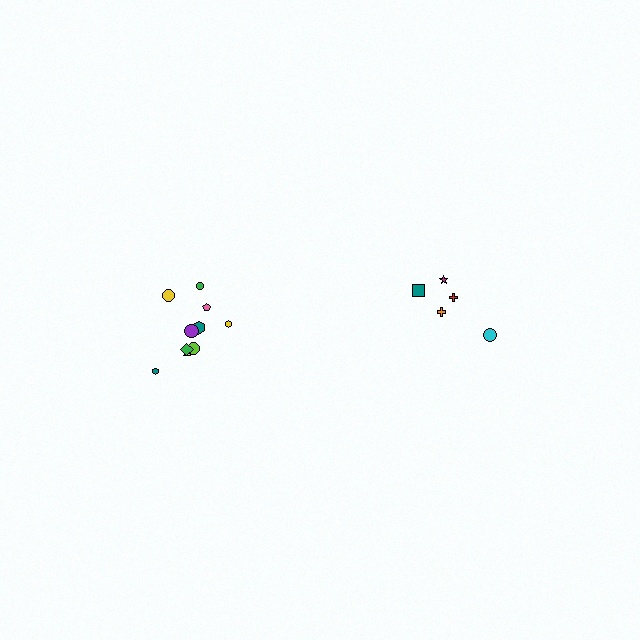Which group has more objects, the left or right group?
The left group.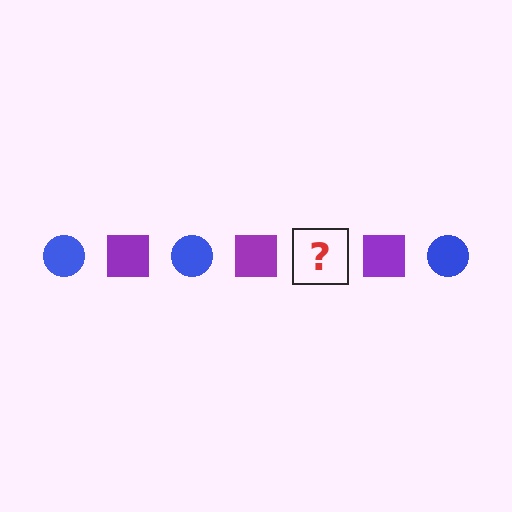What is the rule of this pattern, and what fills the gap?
The rule is that the pattern alternates between blue circle and purple square. The gap should be filled with a blue circle.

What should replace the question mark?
The question mark should be replaced with a blue circle.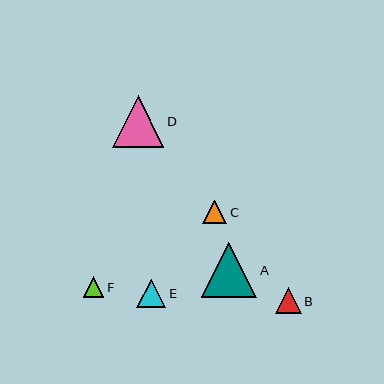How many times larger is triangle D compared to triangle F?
Triangle D is approximately 2.5 times the size of triangle F.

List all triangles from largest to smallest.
From largest to smallest: A, D, E, B, C, F.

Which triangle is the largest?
Triangle A is the largest with a size of approximately 55 pixels.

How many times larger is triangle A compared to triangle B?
Triangle A is approximately 2.1 times the size of triangle B.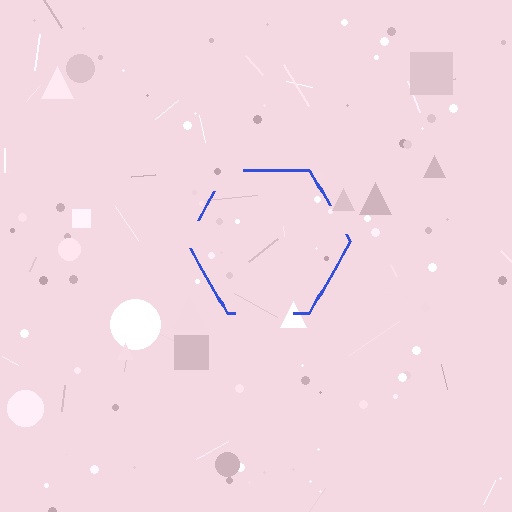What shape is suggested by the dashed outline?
The dashed outline suggests a hexagon.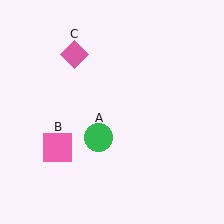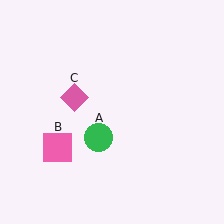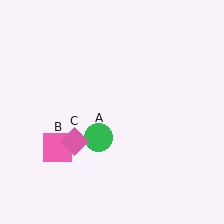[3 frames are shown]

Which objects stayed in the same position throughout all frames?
Green circle (object A) and pink square (object B) remained stationary.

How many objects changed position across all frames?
1 object changed position: pink diamond (object C).